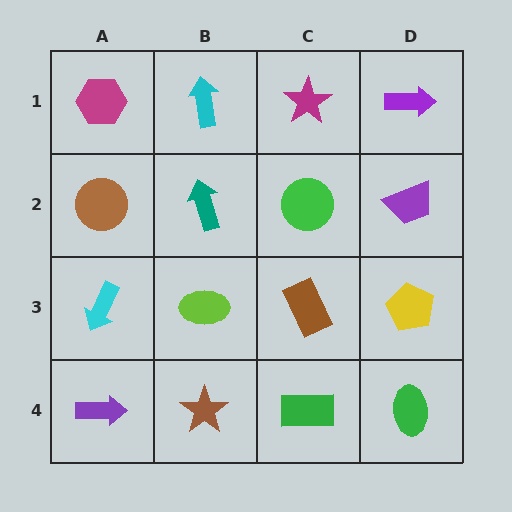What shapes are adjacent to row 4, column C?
A brown rectangle (row 3, column C), a brown star (row 4, column B), a green ellipse (row 4, column D).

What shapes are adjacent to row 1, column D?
A purple trapezoid (row 2, column D), a magenta star (row 1, column C).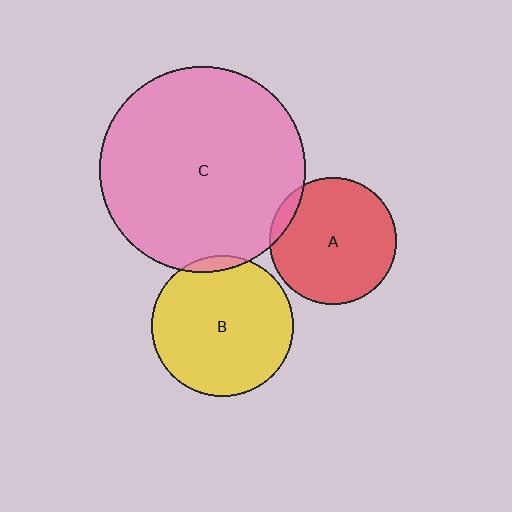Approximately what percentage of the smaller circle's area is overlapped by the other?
Approximately 5%.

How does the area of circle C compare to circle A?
Approximately 2.6 times.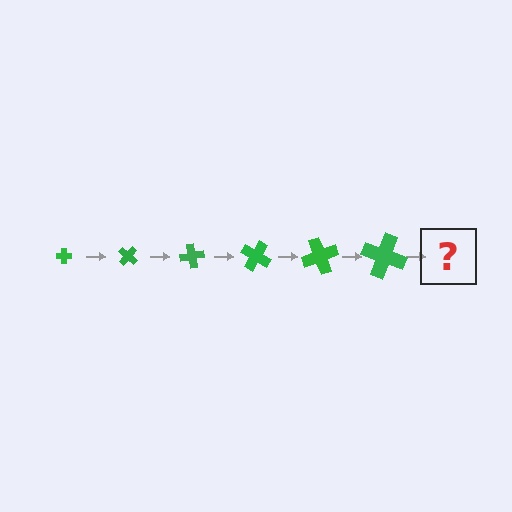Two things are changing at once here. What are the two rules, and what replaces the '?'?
The two rules are that the cross grows larger each step and it rotates 40 degrees each step. The '?' should be a cross, larger than the previous one and rotated 240 degrees from the start.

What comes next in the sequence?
The next element should be a cross, larger than the previous one and rotated 240 degrees from the start.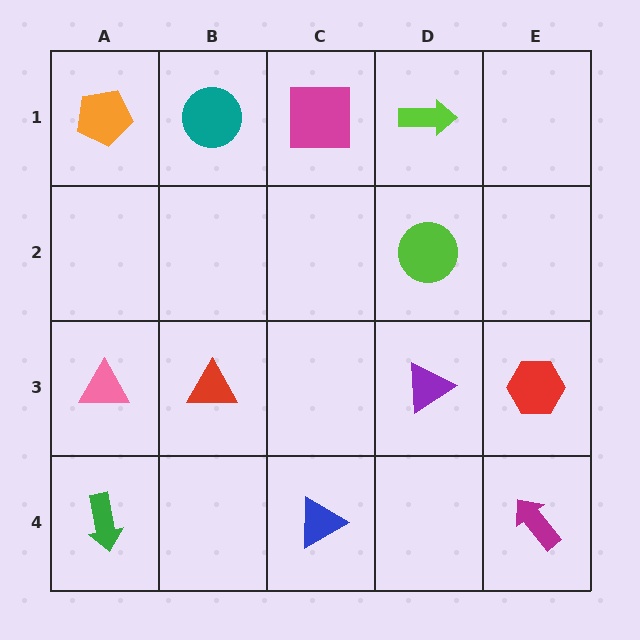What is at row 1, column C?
A magenta square.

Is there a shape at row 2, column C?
No, that cell is empty.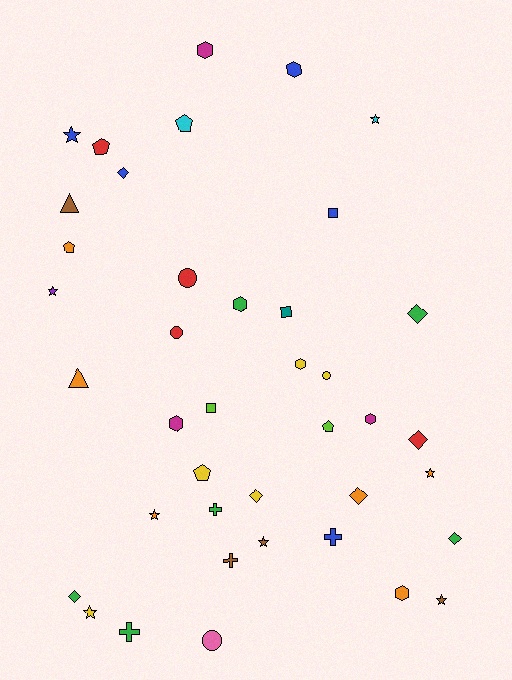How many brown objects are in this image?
There are 4 brown objects.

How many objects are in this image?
There are 40 objects.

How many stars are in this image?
There are 8 stars.